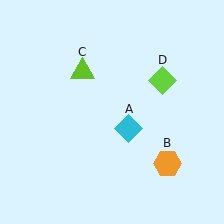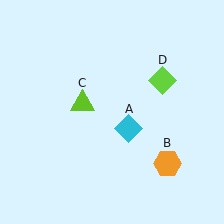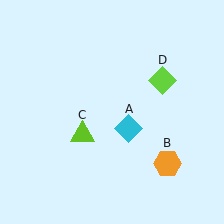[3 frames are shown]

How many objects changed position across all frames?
1 object changed position: lime triangle (object C).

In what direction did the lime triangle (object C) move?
The lime triangle (object C) moved down.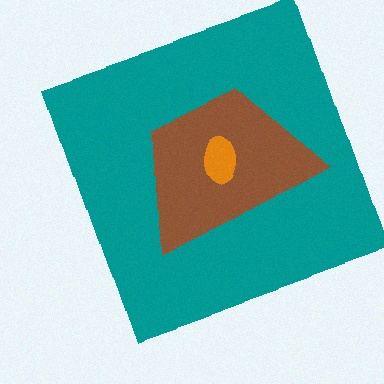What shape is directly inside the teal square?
The brown trapezoid.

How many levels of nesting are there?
3.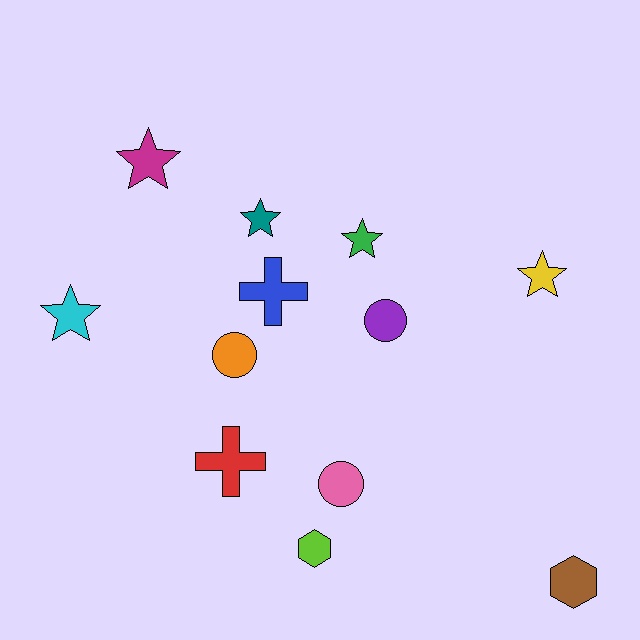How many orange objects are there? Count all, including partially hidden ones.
There is 1 orange object.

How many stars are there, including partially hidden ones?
There are 5 stars.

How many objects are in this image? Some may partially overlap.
There are 12 objects.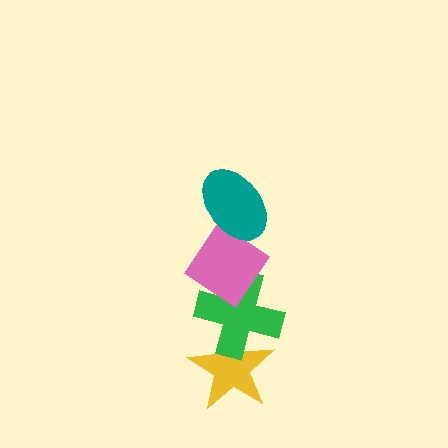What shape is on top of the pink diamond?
The teal ellipse is on top of the pink diamond.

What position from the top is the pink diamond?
The pink diamond is 2nd from the top.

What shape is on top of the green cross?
The pink diamond is on top of the green cross.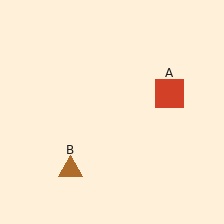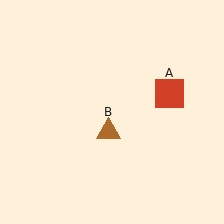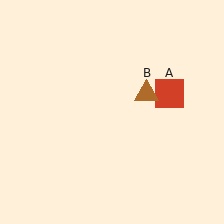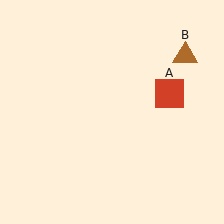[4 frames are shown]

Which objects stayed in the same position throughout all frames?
Red square (object A) remained stationary.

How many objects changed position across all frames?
1 object changed position: brown triangle (object B).